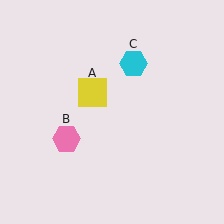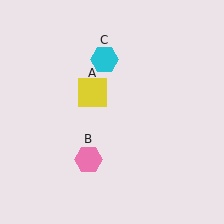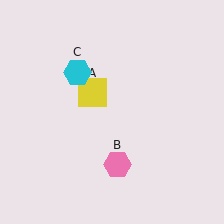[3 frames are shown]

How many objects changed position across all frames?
2 objects changed position: pink hexagon (object B), cyan hexagon (object C).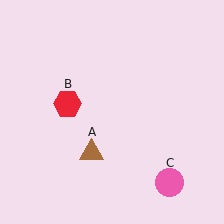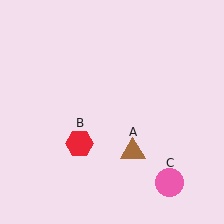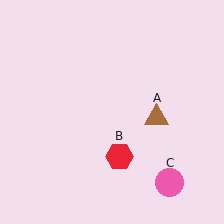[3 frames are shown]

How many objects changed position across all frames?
2 objects changed position: brown triangle (object A), red hexagon (object B).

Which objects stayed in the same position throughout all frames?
Pink circle (object C) remained stationary.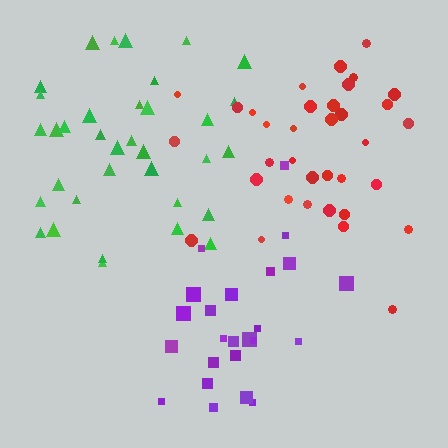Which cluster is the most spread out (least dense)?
Green.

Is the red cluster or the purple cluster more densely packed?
Purple.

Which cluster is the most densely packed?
Purple.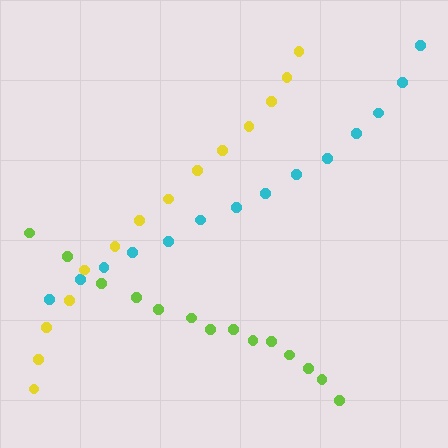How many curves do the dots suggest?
There are 3 distinct paths.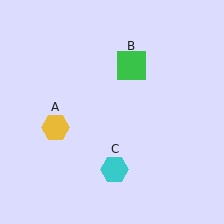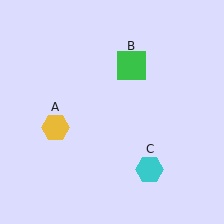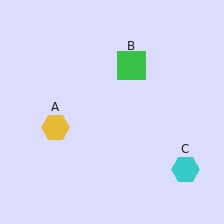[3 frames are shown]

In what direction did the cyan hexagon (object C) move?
The cyan hexagon (object C) moved right.